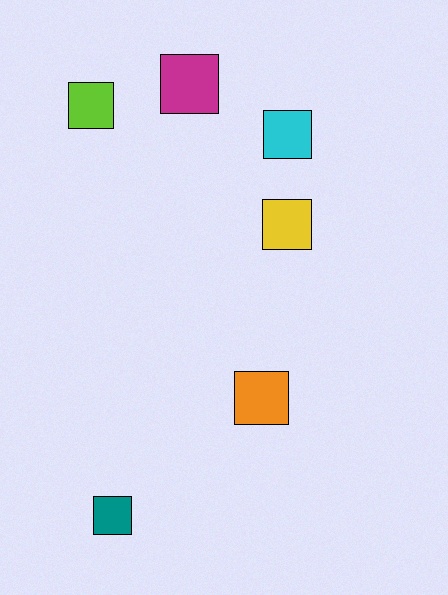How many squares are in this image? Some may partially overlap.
There are 6 squares.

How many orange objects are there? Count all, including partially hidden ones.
There is 1 orange object.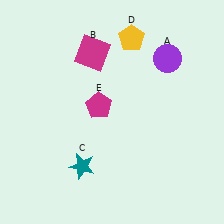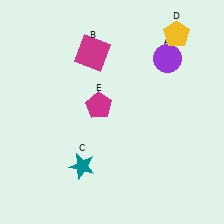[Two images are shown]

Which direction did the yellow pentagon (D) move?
The yellow pentagon (D) moved right.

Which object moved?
The yellow pentagon (D) moved right.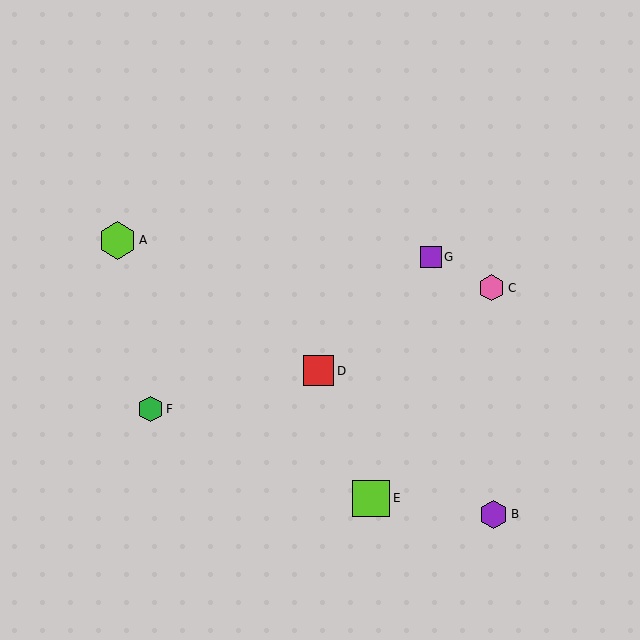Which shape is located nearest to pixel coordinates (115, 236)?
The lime hexagon (labeled A) at (118, 240) is nearest to that location.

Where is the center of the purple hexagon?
The center of the purple hexagon is at (494, 514).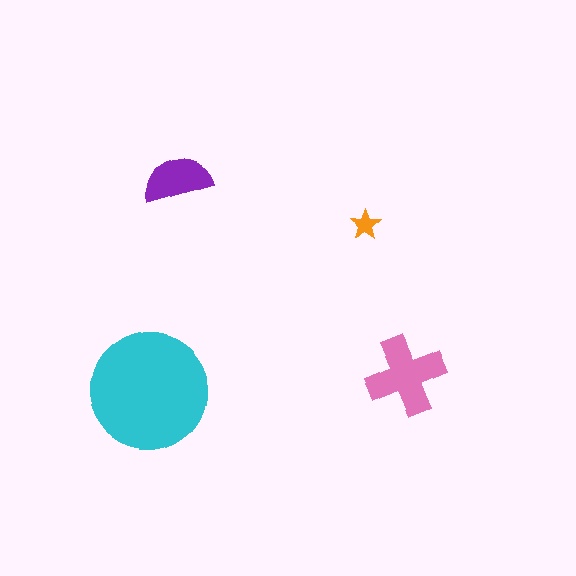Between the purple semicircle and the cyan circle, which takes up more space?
The cyan circle.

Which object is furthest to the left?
The cyan circle is leftmost.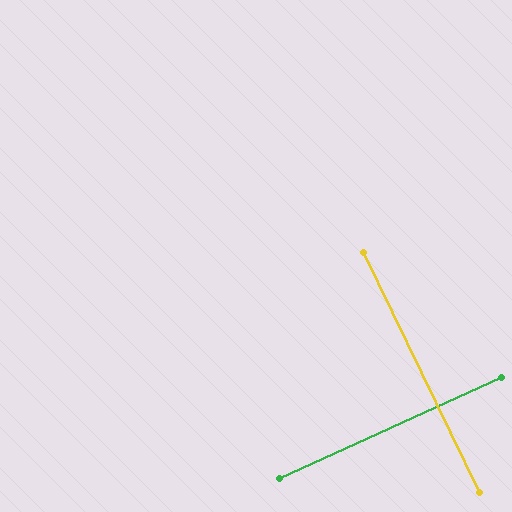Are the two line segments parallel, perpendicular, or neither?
Perpendicular — they meet at approximately 89°.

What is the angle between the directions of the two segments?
Approximately 89 degrees.